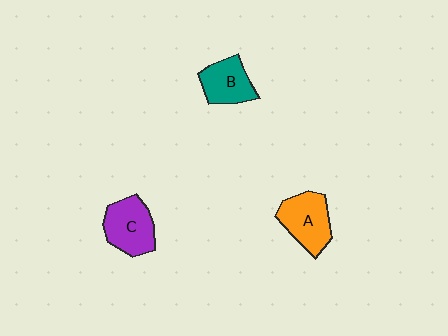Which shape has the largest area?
Shape A (orange).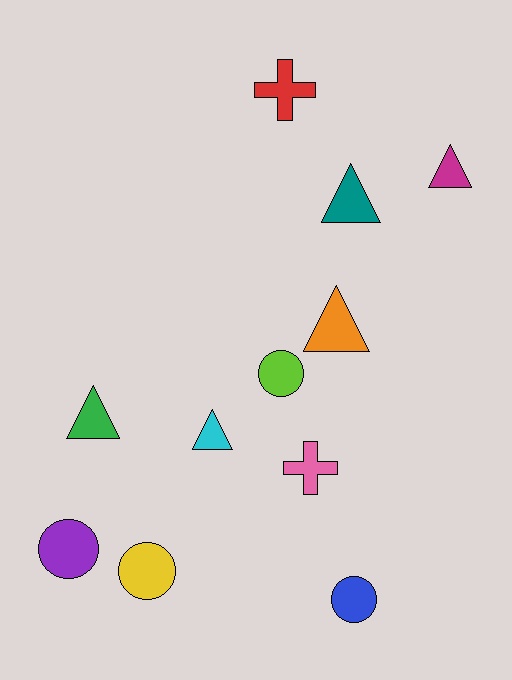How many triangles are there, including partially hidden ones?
There are 5 triangles.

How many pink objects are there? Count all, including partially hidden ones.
There is 1 pink object.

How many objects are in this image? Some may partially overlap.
There are 11 objects.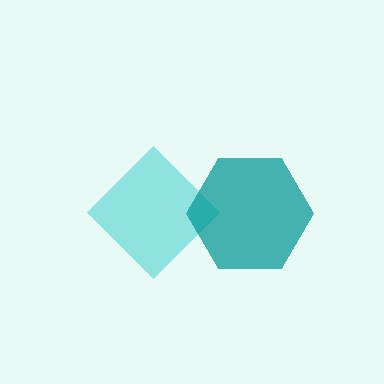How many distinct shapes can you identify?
There are 2 distinct shapes: a cyan diamond, a teal hexagon.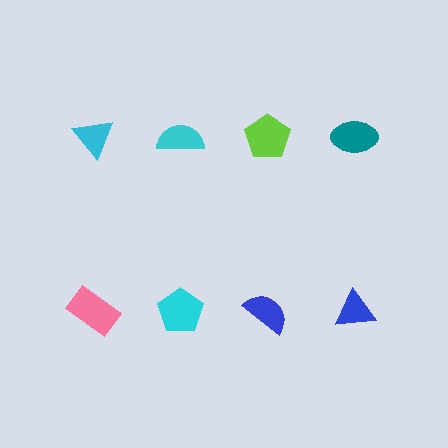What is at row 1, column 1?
A cyan triangle.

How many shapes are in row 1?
4 shapes.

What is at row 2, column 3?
A blue semicircle.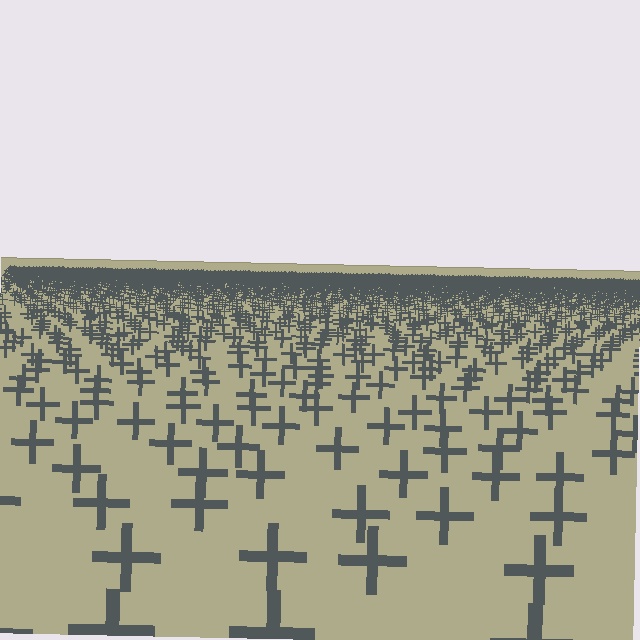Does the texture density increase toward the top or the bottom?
Density increases toward the top.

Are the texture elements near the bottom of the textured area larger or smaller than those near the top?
Larger. Near the bottom, elements are closer to the viewer and appear at a bigger on-screen size.